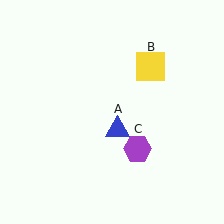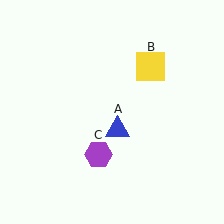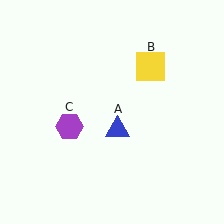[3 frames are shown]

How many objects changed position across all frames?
1 object changed position: purple hexagon (object C).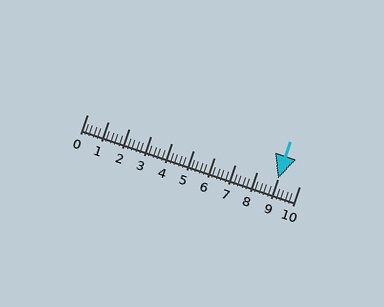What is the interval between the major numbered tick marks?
The major tick marks are spaced 1 units apart.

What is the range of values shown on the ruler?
The ruler shows values from 0 to 10.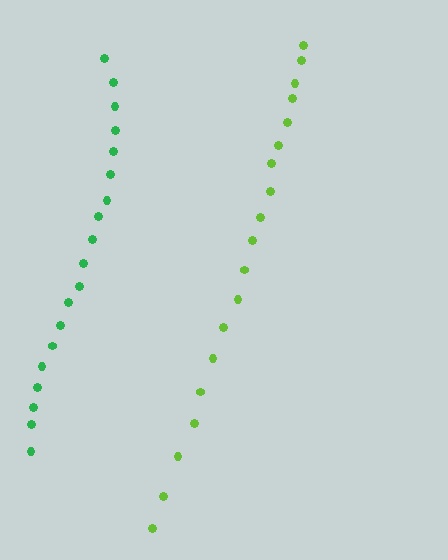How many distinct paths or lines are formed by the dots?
There are 2 distinct paths.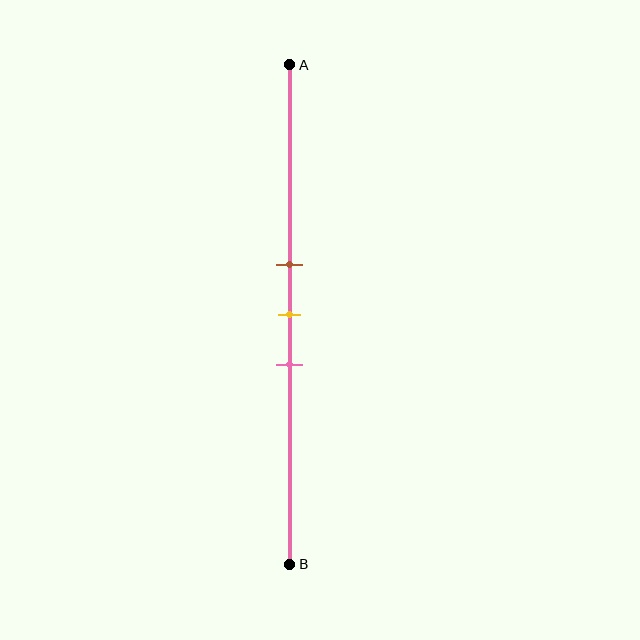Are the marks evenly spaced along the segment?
Yes, the marks are approximately evenly spaced.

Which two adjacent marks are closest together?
The brown and yellow marks are the closest adjacent pair.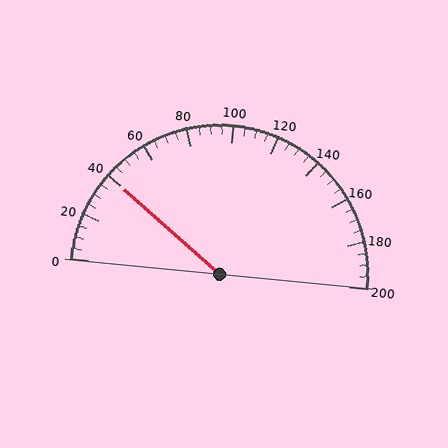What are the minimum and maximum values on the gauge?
The gauge ranges from 0 to 200.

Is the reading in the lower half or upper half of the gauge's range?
The reading is in the lower half of the range (0 to 200).